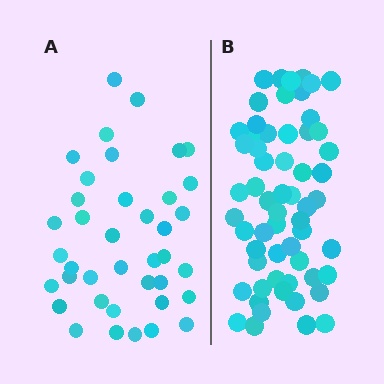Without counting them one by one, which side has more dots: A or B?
Region B (the right region) has more dots.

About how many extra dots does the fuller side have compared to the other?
Region B has approximately 20 more dots than region A.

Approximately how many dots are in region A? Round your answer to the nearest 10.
About 40 dots. (The exact count is 39, which rounds to 40.)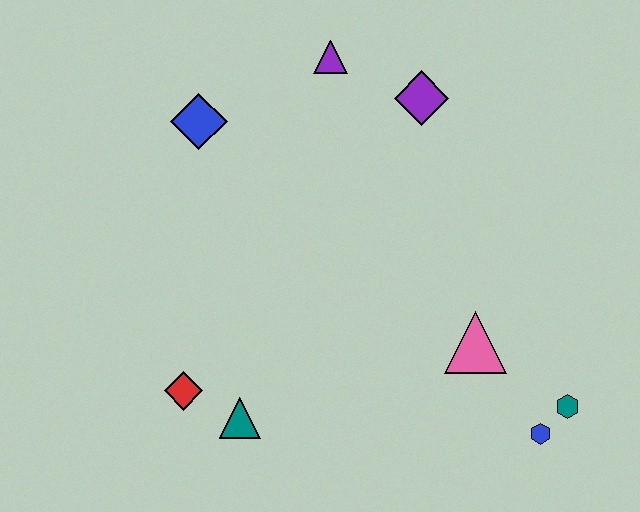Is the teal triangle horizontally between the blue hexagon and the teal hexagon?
No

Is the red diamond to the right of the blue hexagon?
No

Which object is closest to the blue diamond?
The purple triangle is closest to the blue diamond.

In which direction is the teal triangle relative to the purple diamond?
The teal triangle is below the purple diamond.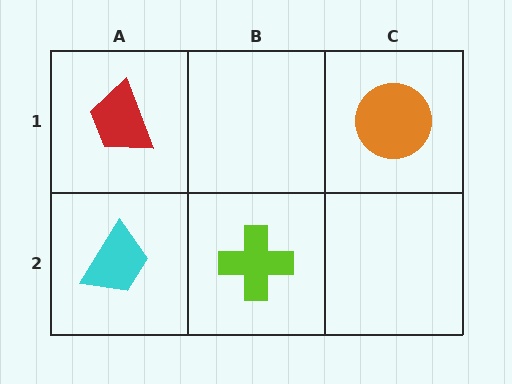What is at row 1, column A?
A red trapezoid.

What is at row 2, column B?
A lime cross.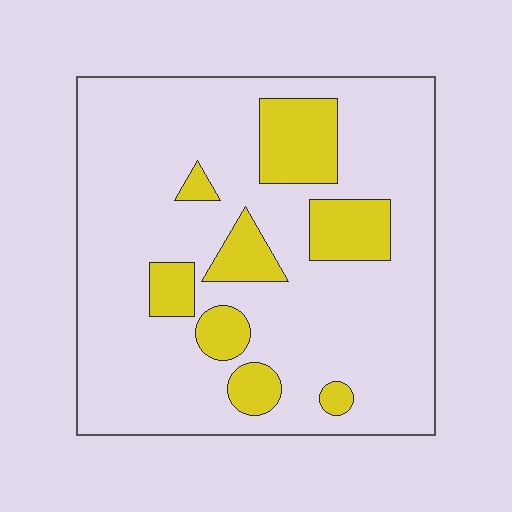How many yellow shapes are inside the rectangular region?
8.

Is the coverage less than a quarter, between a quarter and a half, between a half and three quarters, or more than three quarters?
Less than a quarter.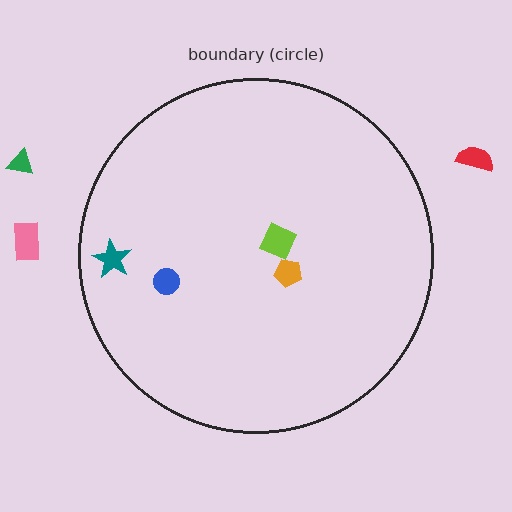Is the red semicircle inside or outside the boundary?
Outside.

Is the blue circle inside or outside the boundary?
Inside.